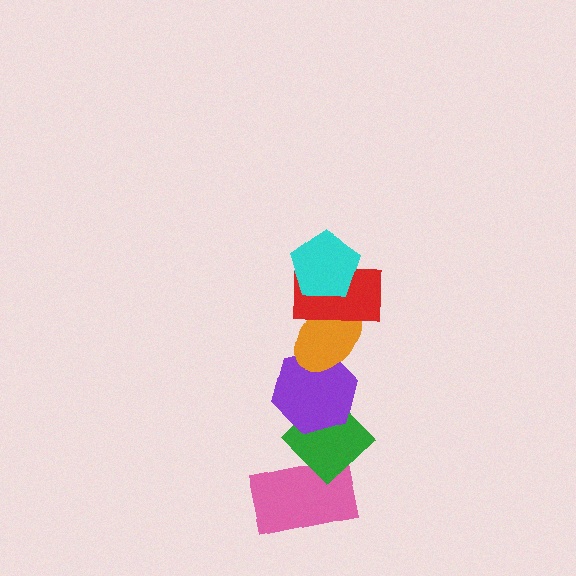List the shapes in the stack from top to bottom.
From top to bottom: the cyan pentagon, the red rectangle, the orange ellipse, the purple hexagon, the green diamond, the pink rectangle.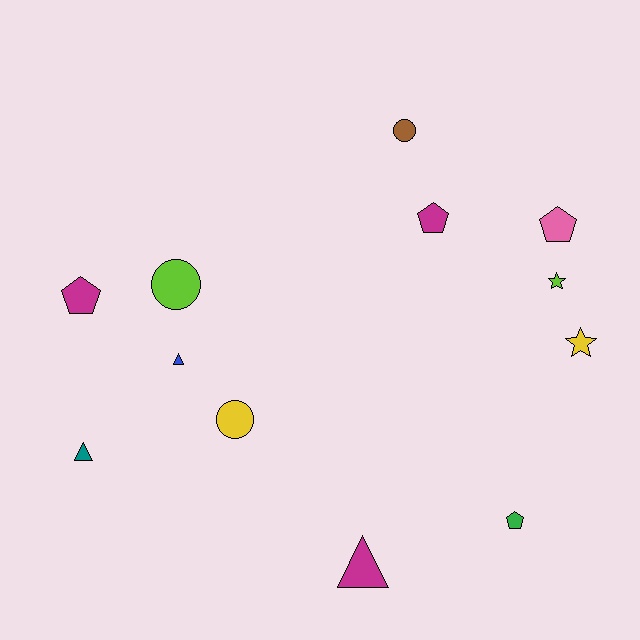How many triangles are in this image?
There are 3 triangles.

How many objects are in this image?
There are 12 objects.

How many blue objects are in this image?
There is 1 blue object.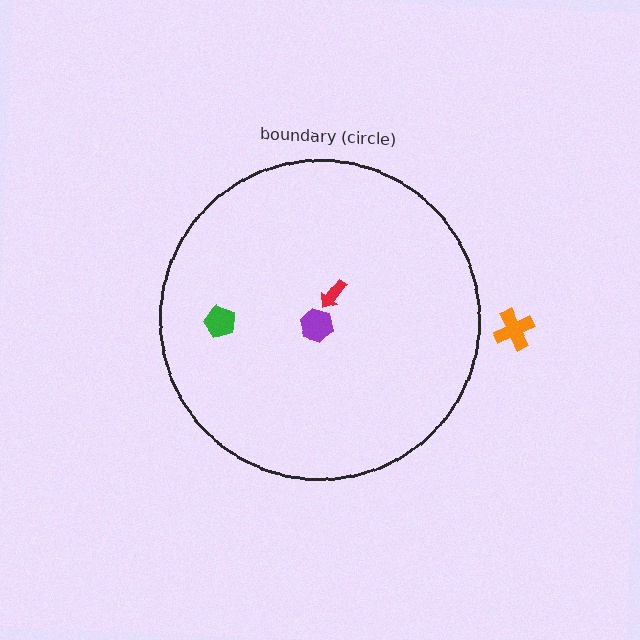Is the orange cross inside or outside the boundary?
Outside.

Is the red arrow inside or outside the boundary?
Inside.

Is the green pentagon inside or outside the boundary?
Inside.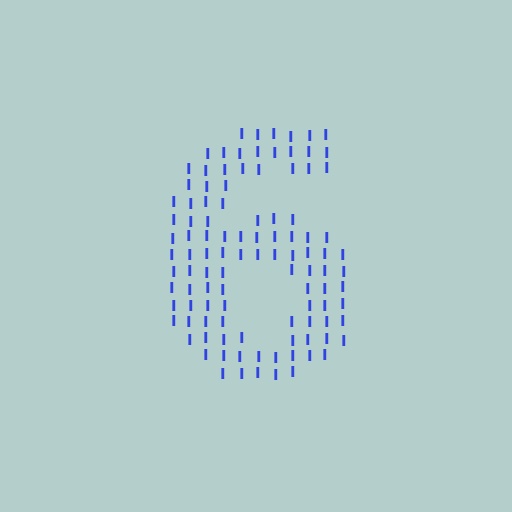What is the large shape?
The large shape is the digit 6.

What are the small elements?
The small elements are letter I's.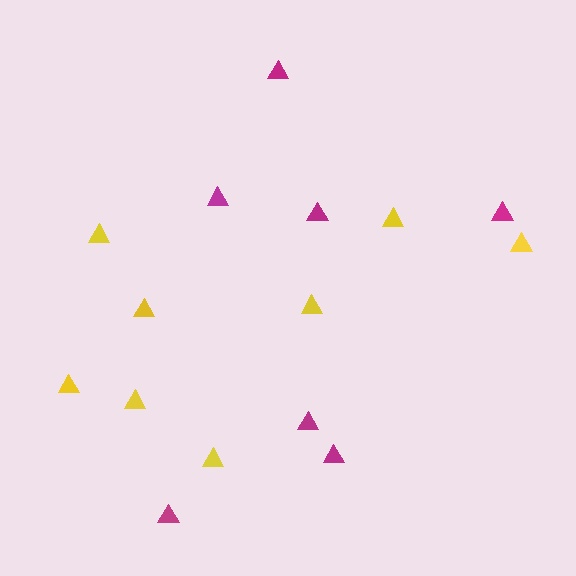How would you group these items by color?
There are 2 groups: one group of magenta triangles (7) and one group of yellow triangles (8).